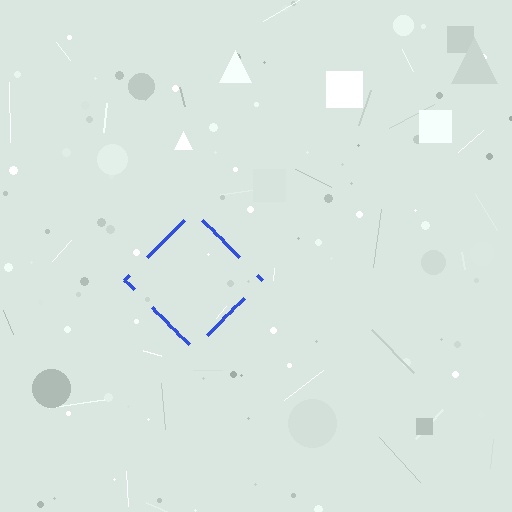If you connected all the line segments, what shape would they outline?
They would outline a diamond.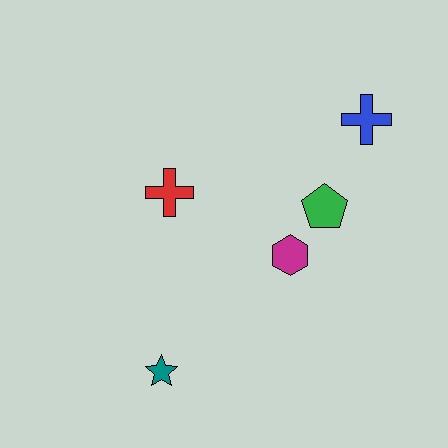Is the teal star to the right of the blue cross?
No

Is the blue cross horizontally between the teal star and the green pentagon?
No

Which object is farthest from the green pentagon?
The teal star is farthest from the green pentagon.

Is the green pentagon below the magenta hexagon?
No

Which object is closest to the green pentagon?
The magenta hexagon is closest to the green pentagon.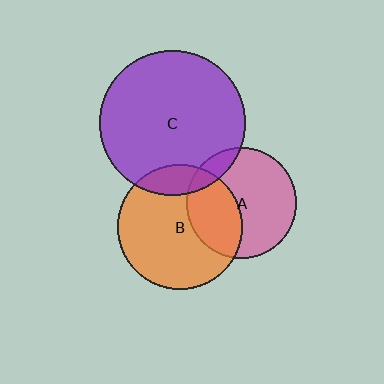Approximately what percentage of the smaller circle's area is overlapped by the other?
Approximately 10%.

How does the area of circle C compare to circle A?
Approximately 1.8 times.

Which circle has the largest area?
Circle C (purple).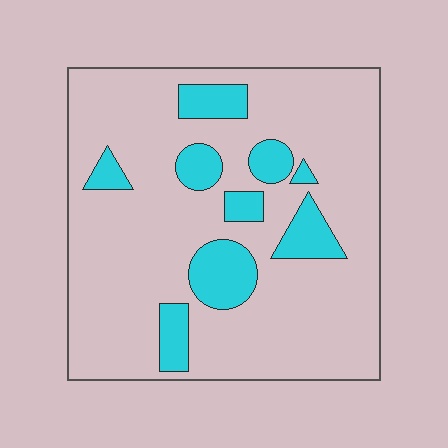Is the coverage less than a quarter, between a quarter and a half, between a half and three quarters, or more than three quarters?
Less than a quarter.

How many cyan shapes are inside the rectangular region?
9.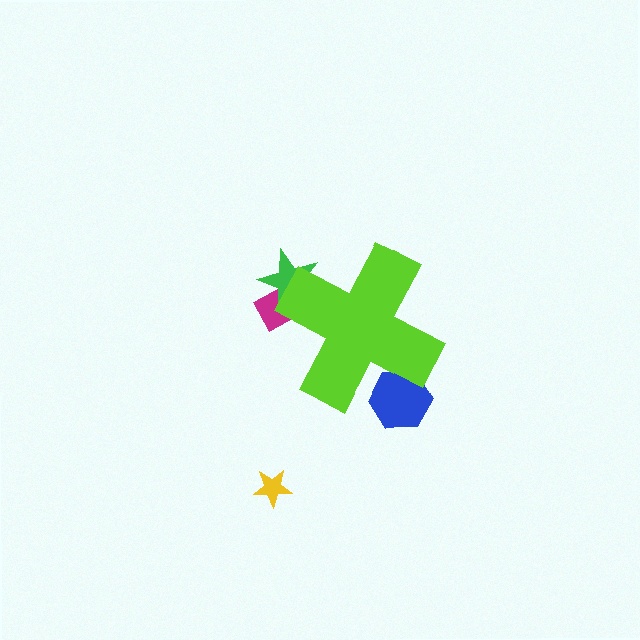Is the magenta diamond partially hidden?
Yes, the magenta diamond is partially hidden behind the lime cross.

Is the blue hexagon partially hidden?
Yes, the blue hexagon is partially hidden behind the lime cross.